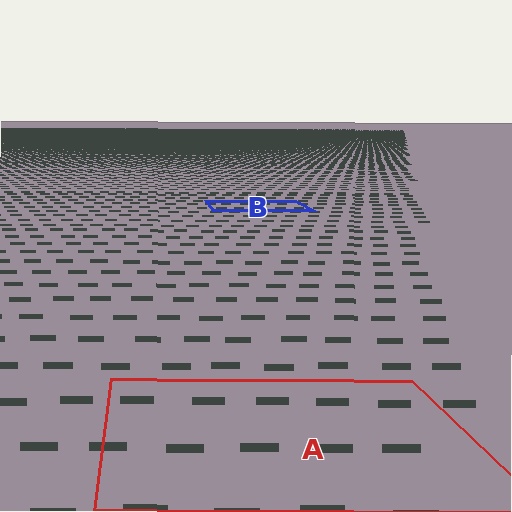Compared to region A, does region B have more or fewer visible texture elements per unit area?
Region B has more texture elements per unit area — they are packed more densely because it is farther away.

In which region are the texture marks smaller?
The texture marks are smaller in region B, because it is farther away.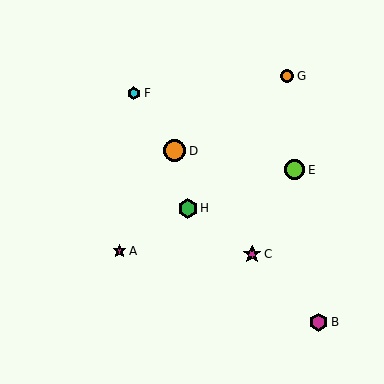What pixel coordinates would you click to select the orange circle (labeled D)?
Click at (175, 151) to select the orange circle D.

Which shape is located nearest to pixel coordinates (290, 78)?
The orange circle (labeled G) at (287, 76) is nearest to that location.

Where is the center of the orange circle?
The center of the orange circle is at (287, 76).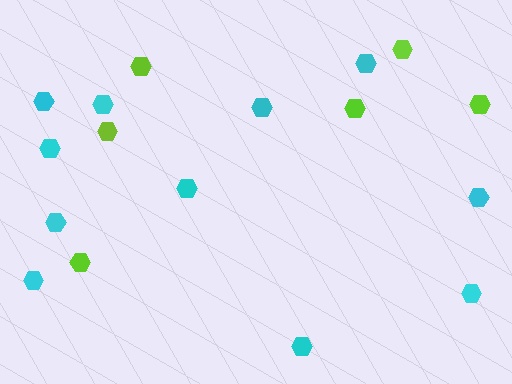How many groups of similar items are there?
There are 2 groups: one group of lime hexagons (6) and one group of cyan hexagons (11).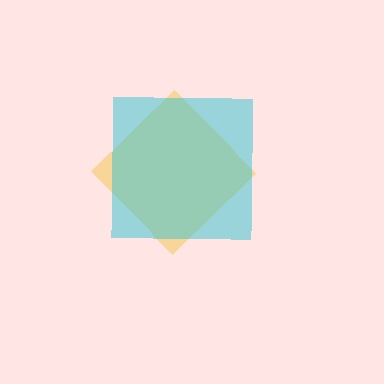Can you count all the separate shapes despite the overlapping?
Yes, there are 2 separate shapes.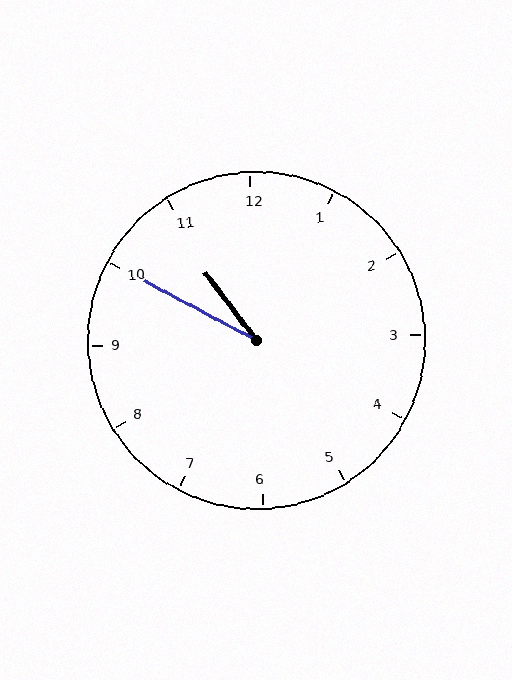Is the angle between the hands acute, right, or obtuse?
It is acute.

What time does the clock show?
10:50.